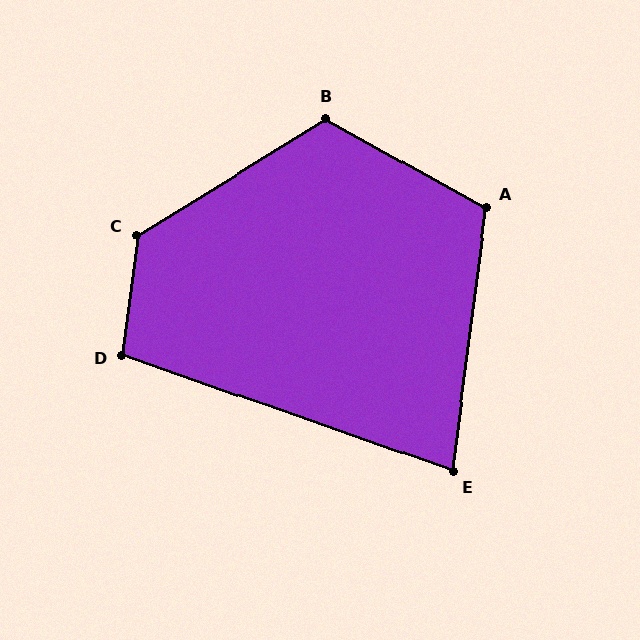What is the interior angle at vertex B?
Approximately 119 degrees (obtuse).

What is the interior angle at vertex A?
Approximately 111 degrees (obtuse).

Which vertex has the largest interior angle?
C, at approximately 129 degrees.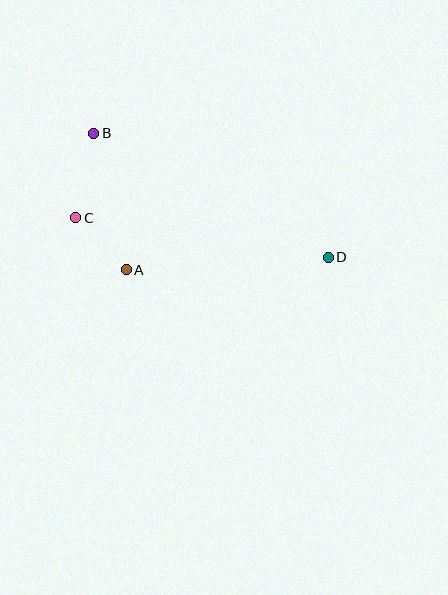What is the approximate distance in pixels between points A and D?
The distance between A and D is approximately 203 pixels.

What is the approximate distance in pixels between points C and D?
The distance between C and D is approximately 256 pixels.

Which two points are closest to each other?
Points A and C are closest to each other.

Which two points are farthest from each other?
Points B and D are farthest from each other.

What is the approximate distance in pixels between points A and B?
The distance between A and B is approximately 141 pixels.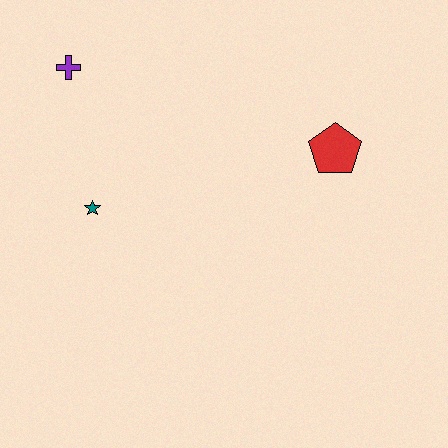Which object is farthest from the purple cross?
The red pentagon is farthest from the purple cross.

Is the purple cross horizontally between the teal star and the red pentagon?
No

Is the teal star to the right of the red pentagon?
No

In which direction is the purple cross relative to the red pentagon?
The purple cross is to the left of the red pentagon.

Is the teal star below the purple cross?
Yes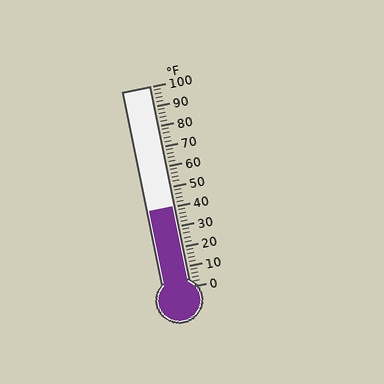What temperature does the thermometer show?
The thermometer shows approximately 40°F.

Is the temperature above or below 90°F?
The temperature is below 90°F.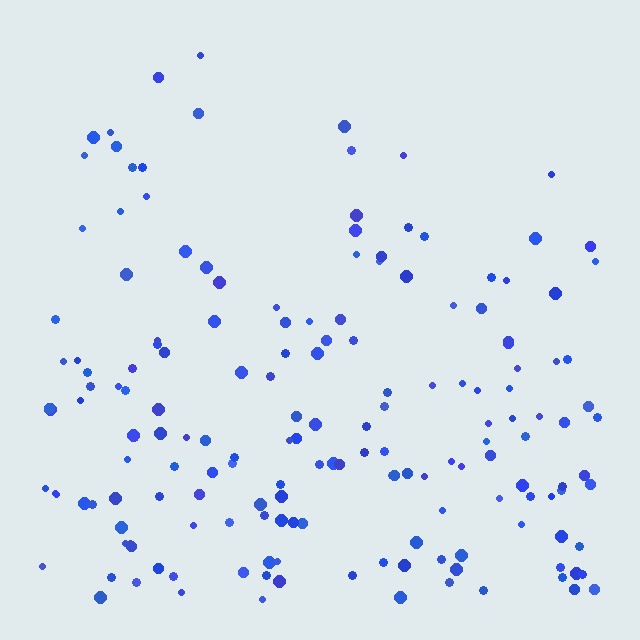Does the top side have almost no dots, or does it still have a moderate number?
Still a moderate number, just noticeably fewer than the bottom.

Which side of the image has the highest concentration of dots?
The bottom.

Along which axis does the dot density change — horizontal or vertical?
Vertical.